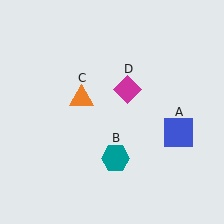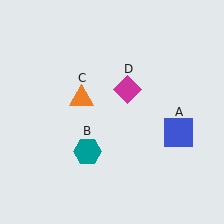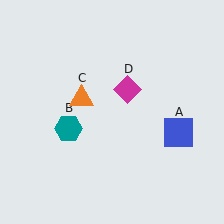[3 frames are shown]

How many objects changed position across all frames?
1 object changed position: teal hexagon (object B).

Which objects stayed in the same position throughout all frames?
Blue square (object A) and orange triangle (object C) and magenta diamond (object D) remained stationary.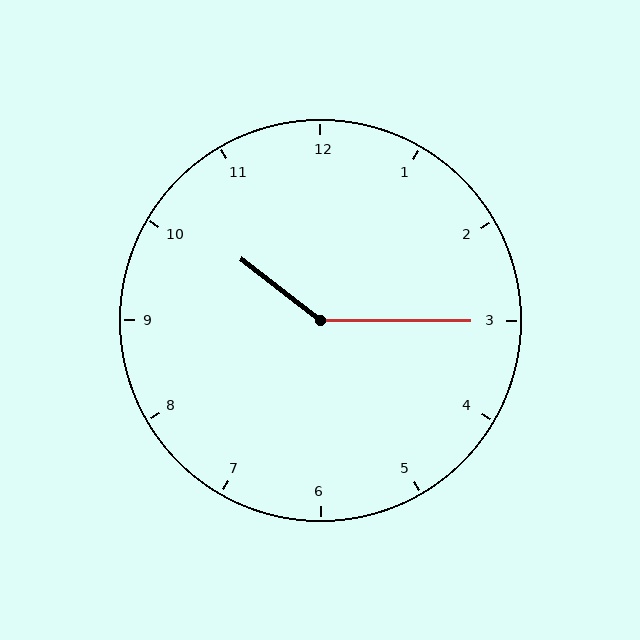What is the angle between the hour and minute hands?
Approximately 142 degrees.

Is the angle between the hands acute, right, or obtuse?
It is obtuse.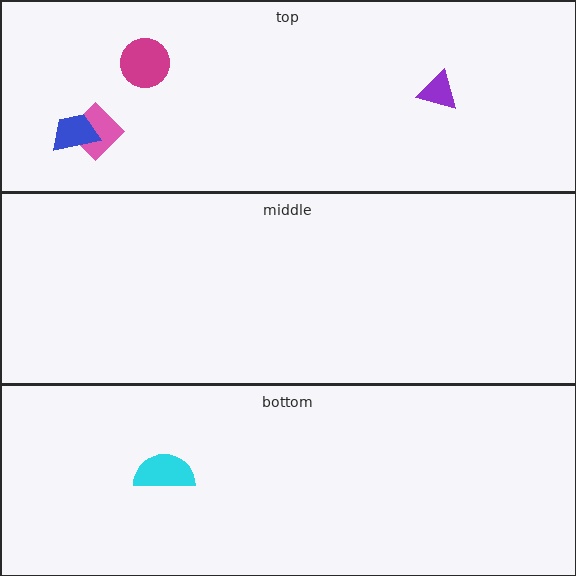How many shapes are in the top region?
4.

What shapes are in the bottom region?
The cyan semicircle.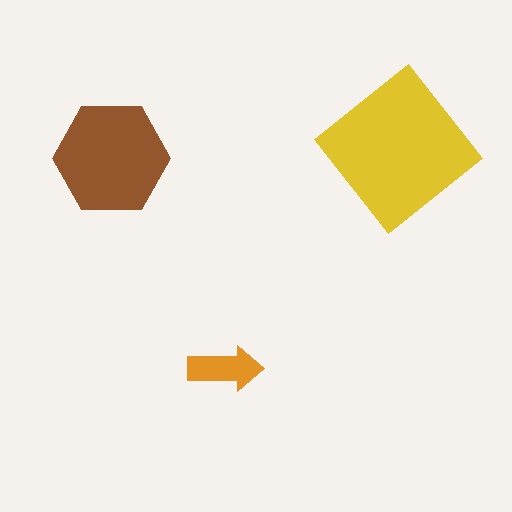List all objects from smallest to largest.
The orange arrow, the brown hexagon, the yellow diamond.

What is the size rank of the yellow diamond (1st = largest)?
1st.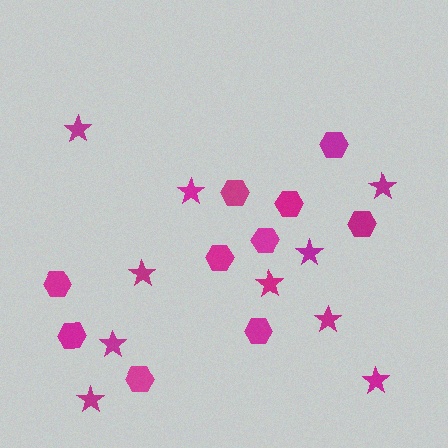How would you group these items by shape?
There are 2 groups: one group of hexagons (10) and one group of stars (10).